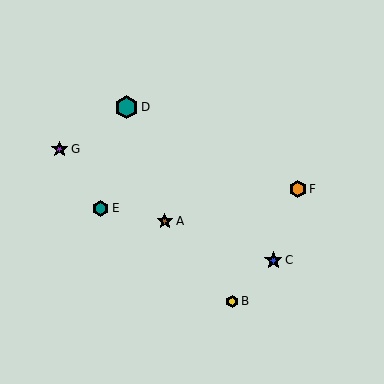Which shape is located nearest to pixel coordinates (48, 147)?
The purple star (labeled G) at (60, 149) is nearest to that location.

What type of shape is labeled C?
Shape C is a blue star.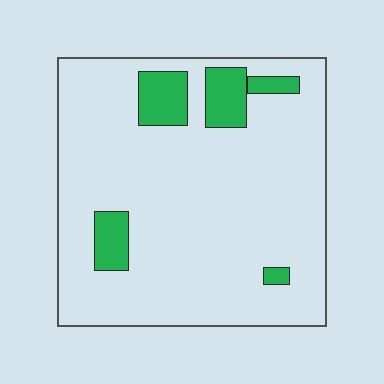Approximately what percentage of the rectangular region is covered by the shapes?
Approximately 10%.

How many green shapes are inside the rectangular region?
5.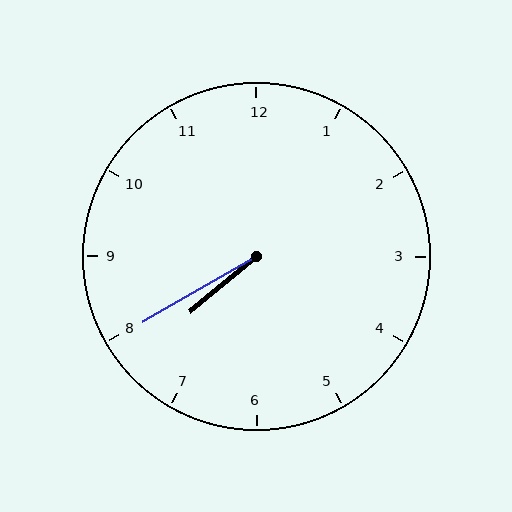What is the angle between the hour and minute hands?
Approximately 10 degrees.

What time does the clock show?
7:40.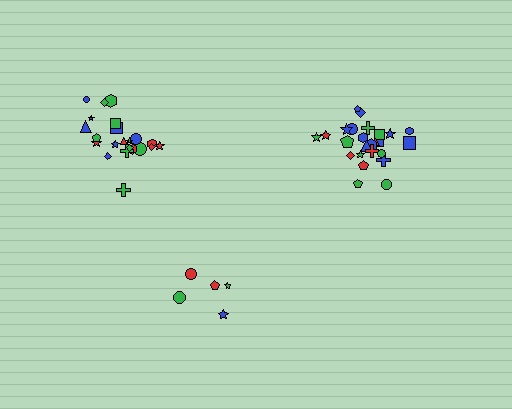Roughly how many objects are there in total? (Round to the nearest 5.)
Roughly 50 objects in total.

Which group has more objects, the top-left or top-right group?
The top-right group.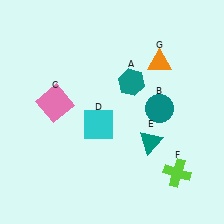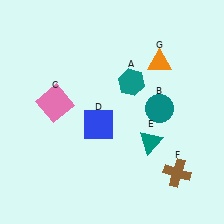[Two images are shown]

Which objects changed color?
D changed from cyan to blue. F changed from lime to brown.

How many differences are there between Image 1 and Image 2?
There are 2 differences between the two images.